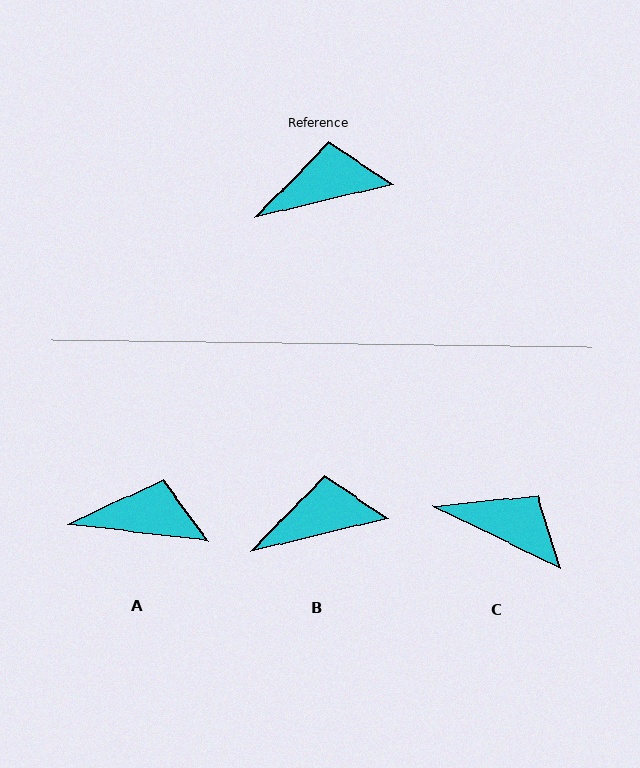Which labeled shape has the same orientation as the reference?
B.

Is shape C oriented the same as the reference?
No, it is off by about 40 degrees.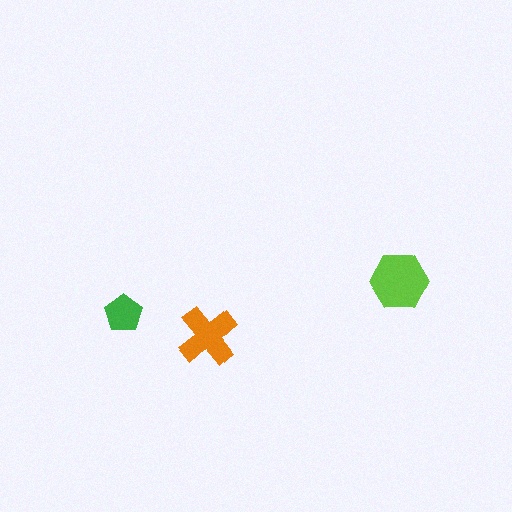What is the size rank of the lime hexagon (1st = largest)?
1st.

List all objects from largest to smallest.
The lime hexagon, the orange cross, the green pentagon.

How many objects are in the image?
There are 3 objects in the image.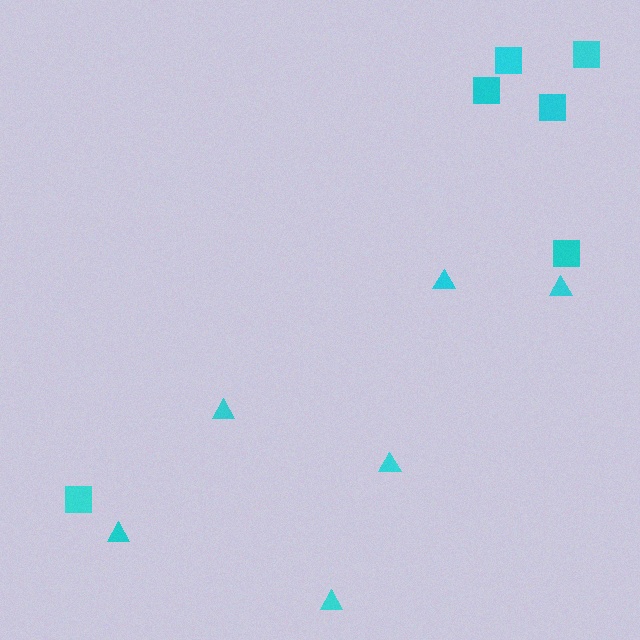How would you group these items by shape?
There are 2 groups: one group of squares (6) and one group of triangles (6).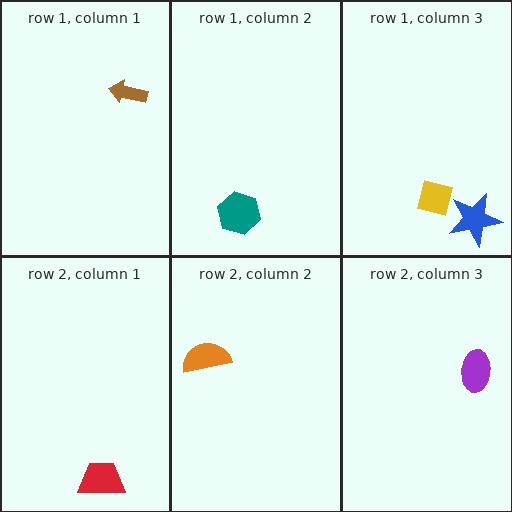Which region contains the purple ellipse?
The row 2, column 3 region.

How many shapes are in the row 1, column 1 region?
1.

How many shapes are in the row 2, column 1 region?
1.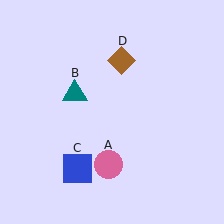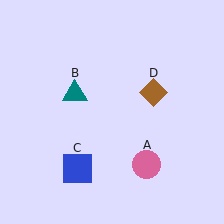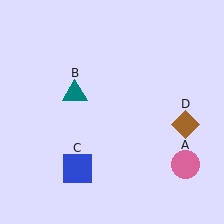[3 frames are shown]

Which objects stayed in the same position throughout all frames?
Teal triangle (object B) and blue square (object C) remained stationary.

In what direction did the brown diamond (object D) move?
The brown diamond (object D) moved down and to the right.